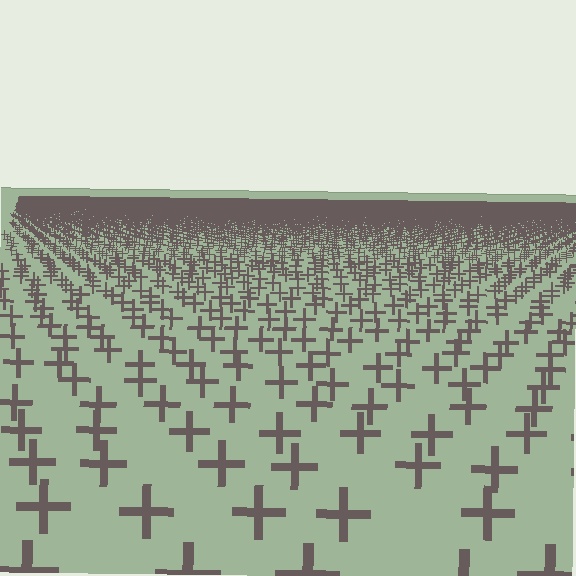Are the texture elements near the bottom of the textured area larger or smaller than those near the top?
Larger. Near the bottom, elements are closer to the viewer and appear at a bigger on-screen size.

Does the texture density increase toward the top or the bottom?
Density increases toward the top.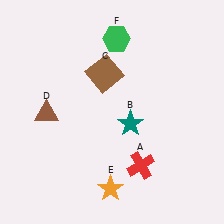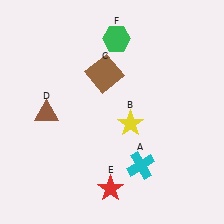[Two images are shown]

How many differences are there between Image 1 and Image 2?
There are 3 differences between the two images.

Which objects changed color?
A changed from red to cyan. B changed from teal to yellow. E changed from orange to red.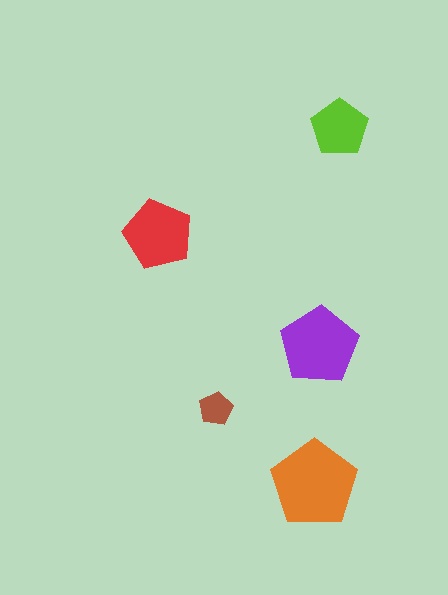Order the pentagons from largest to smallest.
the orange one, the purple one, the red one, the lime one, the brown one.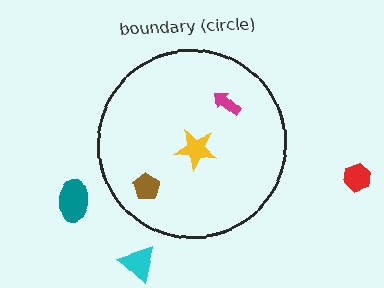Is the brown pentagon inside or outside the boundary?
Inside.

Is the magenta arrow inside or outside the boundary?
Inside.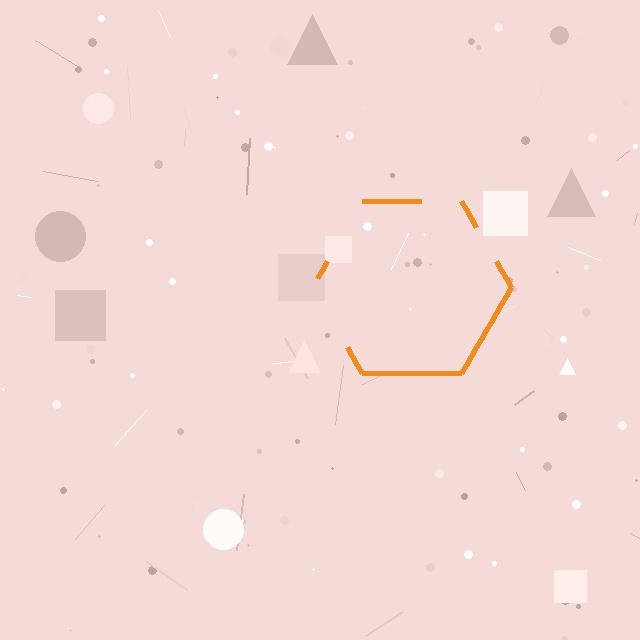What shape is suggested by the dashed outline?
The dashed outline suggests a hexagon.